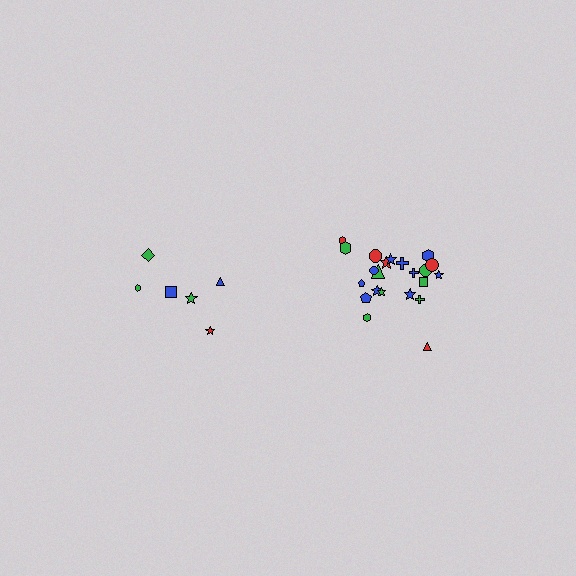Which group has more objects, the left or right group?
The right group.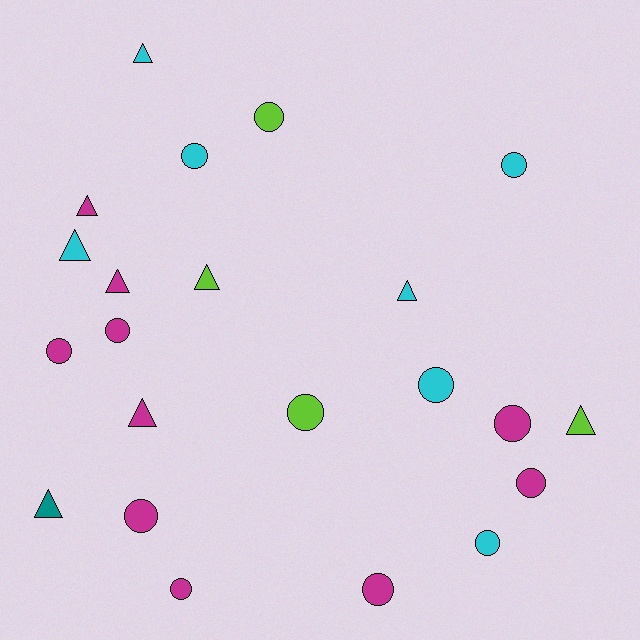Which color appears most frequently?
Magenta, with 10 objects.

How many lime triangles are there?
There are 2 lime triangles.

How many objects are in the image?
There are 22 objects.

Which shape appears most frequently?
Circle, with 13 objects.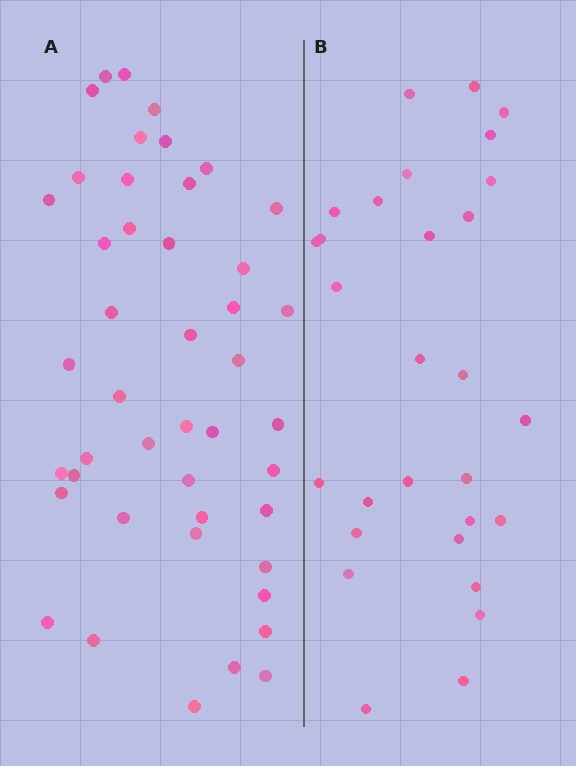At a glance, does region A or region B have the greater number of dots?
Region A (the left region) has more dots.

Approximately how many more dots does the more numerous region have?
Region A has approximately 15 more dots than region B.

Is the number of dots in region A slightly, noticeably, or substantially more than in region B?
Region A has substantially more. The ratio is roughly 1.6 to 1.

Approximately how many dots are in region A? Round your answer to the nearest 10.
About 40 dots. (The exact count is 45, which rounds to 40.)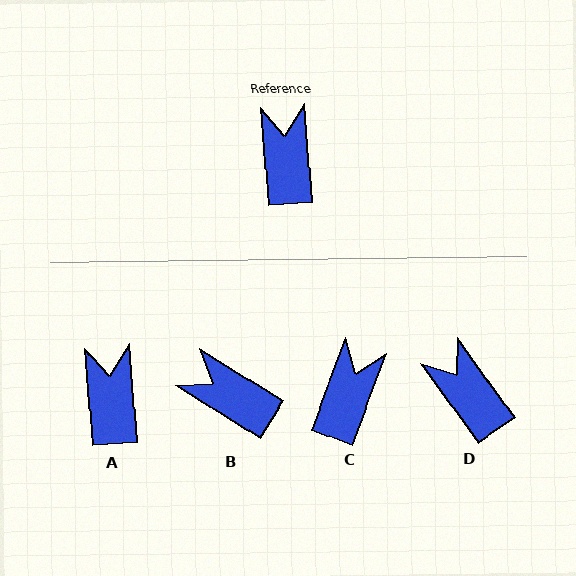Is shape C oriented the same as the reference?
No, it is off by about 25 degrees.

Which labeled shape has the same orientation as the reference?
A.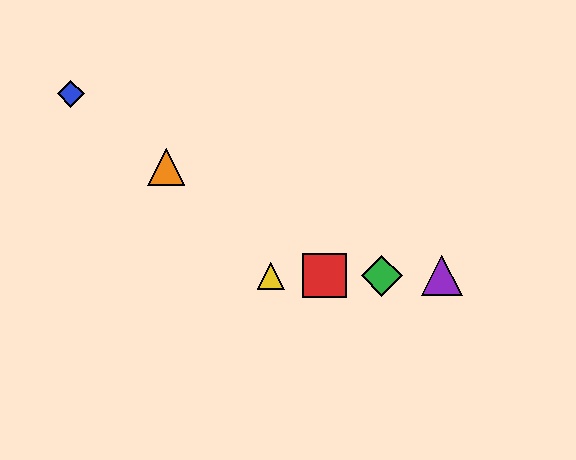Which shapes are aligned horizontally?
The red square, the green diamond, the yellow triangle, the purple triangle are aligned horizontally.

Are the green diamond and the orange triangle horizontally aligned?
No, the green diamond is at y≈276 and the orange triangle is at y≈167.